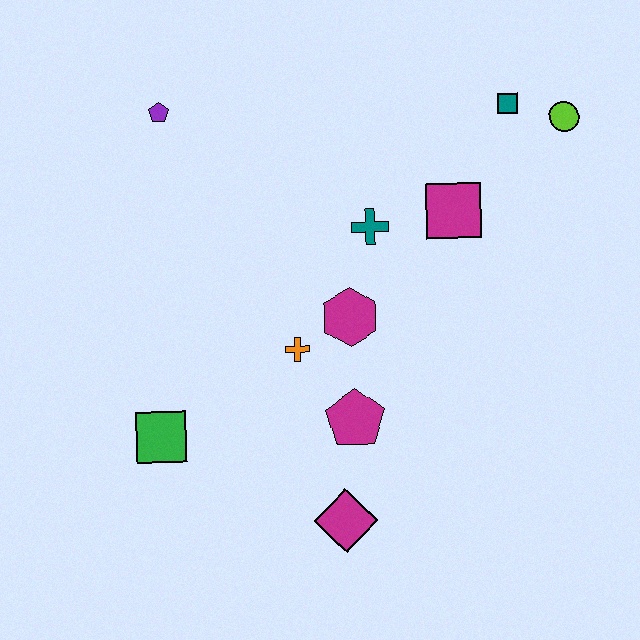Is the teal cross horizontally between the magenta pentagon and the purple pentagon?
No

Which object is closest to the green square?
The orange cross is closest to the green square.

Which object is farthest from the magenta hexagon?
The lime circle is farthest from the magenta hexagon.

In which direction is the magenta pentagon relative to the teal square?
The magenta pentagon is below the teal square.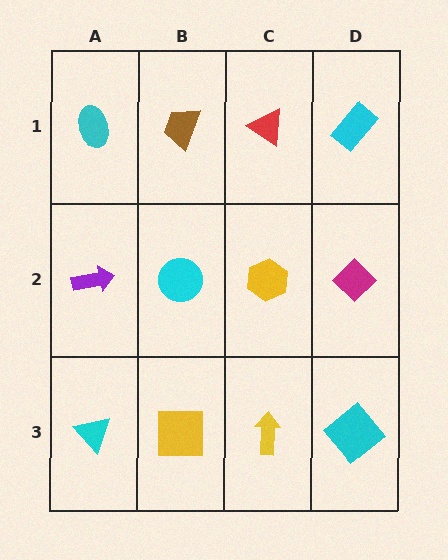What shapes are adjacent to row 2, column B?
A brown trapezoid (row 1, column B), a yellow square (row 3, column B), a purple arrow (row 2, column A), a yellow hexagon (row 2, column C).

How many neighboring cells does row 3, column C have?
3.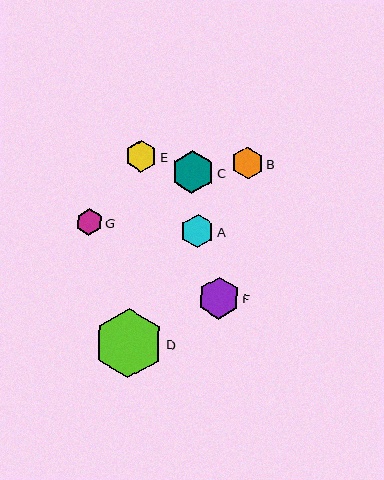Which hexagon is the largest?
Hexagon D is the largest with a size of approximately 69 pixels.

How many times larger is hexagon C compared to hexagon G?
Hexagon C is approximately 1.6 times the size of hexagon G.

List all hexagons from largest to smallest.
From largest to smallest: D, C, F, A, E, B, G.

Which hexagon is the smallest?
Hexagon G is the smallest with a size of approximately 27 pixels.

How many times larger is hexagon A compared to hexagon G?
Hexagon A is approximately 1.3 times the size of hexagon G.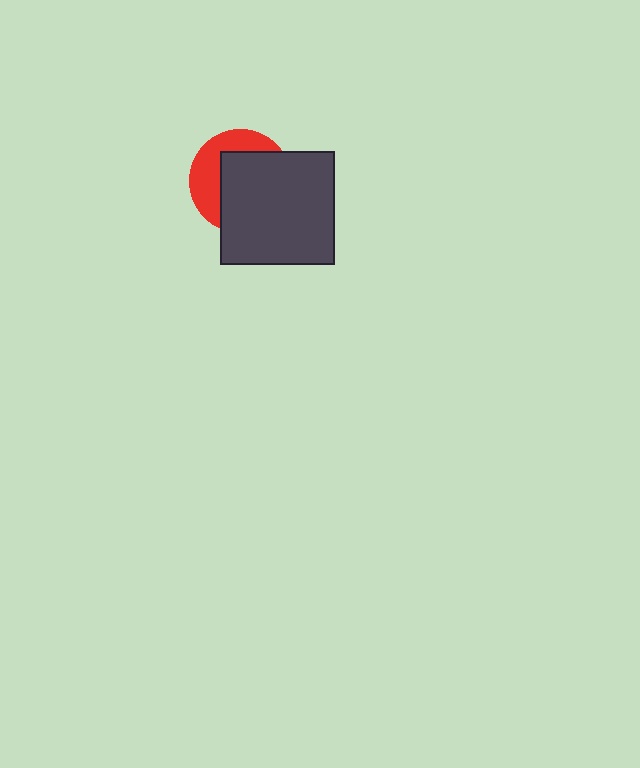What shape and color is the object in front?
The object in front is a dark gray square.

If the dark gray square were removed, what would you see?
You would see the complete red circle.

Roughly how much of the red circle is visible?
A small part of it is visible (roughly 38%).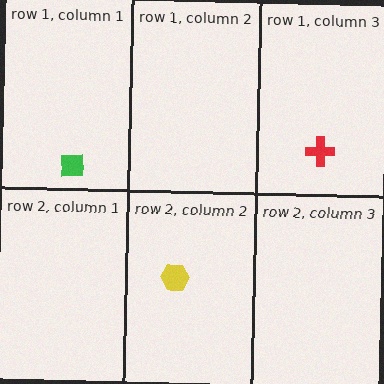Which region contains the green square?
The row 1, column 1 region.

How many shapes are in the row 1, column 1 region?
1.